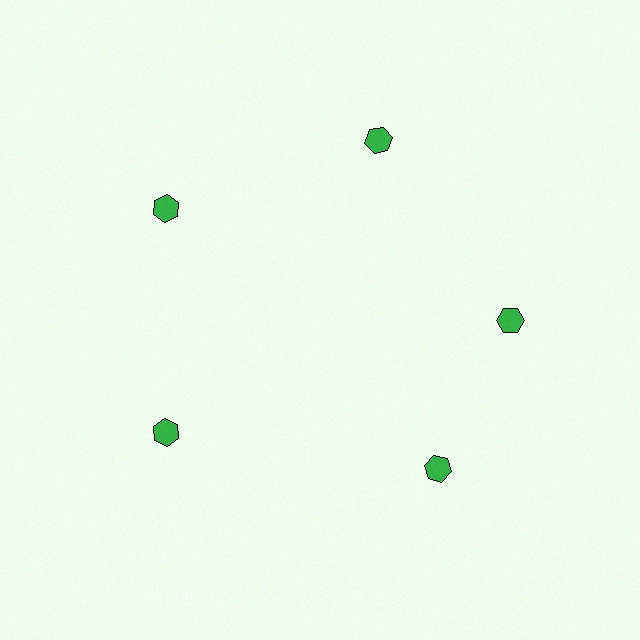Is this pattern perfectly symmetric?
No. The 5 green hexagons are arranged in a ring, but one element near the 5 o'clock position is rotated out of alignment along the ring, breaking the 5-fold rotational symmetry.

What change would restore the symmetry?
The symmetry would be restored by rotating it back into even spacing with its neighbors so that all 5 hexagons sit at equal angles and equal distance from the center.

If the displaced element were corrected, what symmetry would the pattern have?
It would have 5-fold rotational symmetry — the pattern would map onto itself every 72 degrees.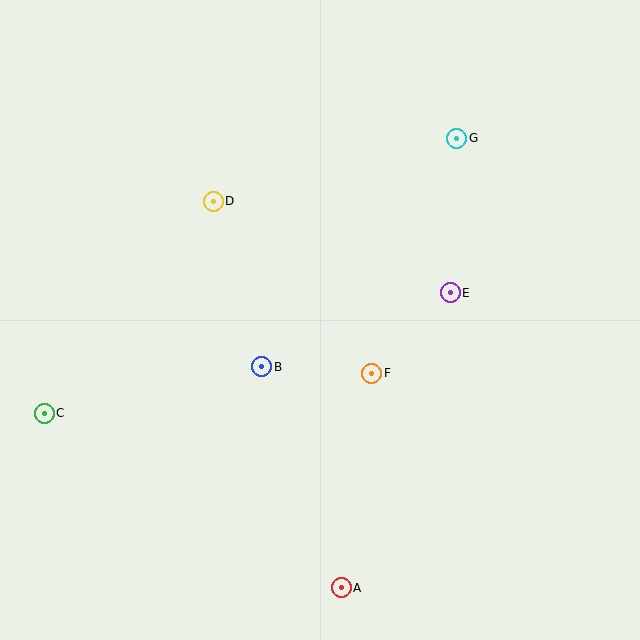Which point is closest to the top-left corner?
Point D is closest to the top-left corner.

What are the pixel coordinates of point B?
Point B is at (262, 367).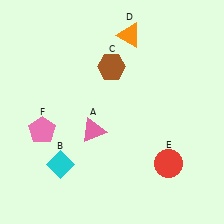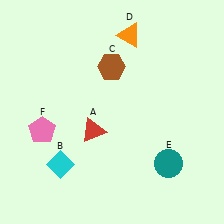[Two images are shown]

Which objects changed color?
A changed from pink to red. E changed from red to teal.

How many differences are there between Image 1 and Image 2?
There are 2 differences between the two images.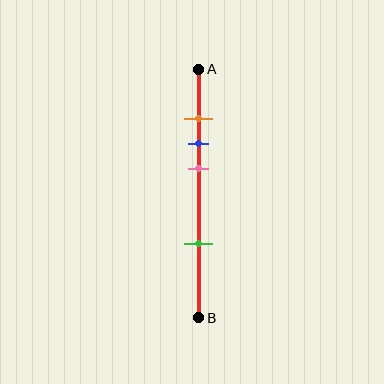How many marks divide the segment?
There are 4 marks dividing the segment.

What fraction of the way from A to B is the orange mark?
The orange mark is approximately 20% (0.2) of the way from A to B.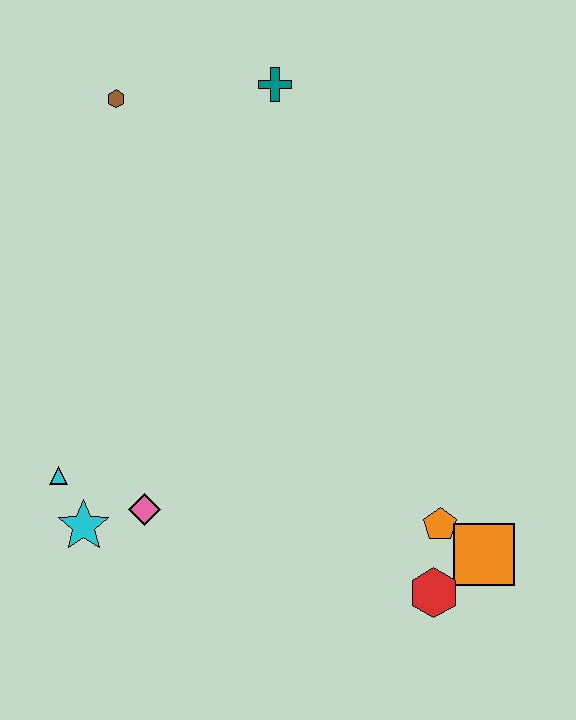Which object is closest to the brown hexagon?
The teal cross is closest to the brown hexagon.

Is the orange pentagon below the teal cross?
Yes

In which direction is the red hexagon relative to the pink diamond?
The red hexagon is to the right of the pink diamond.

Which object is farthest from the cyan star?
The teal cross is farthest from the cyan star.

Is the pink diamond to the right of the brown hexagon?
Yes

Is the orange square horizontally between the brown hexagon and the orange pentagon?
No